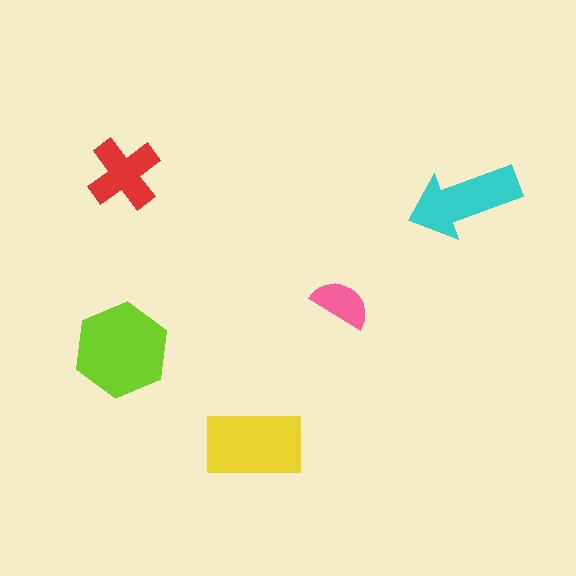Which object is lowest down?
The yellow rectangle is bottommost.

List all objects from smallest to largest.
The pink semicircle, the red cross, the cyan arrow, the yellow rectangle, the lime hexagon.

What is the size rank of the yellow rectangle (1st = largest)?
2nd.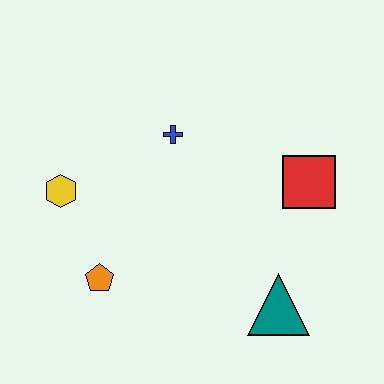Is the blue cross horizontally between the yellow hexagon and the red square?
Yes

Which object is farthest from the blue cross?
The teal triangle is farthest from the blue cross.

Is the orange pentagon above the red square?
No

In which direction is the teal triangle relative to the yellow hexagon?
The teal triangle is to the right of the yellow hexagon.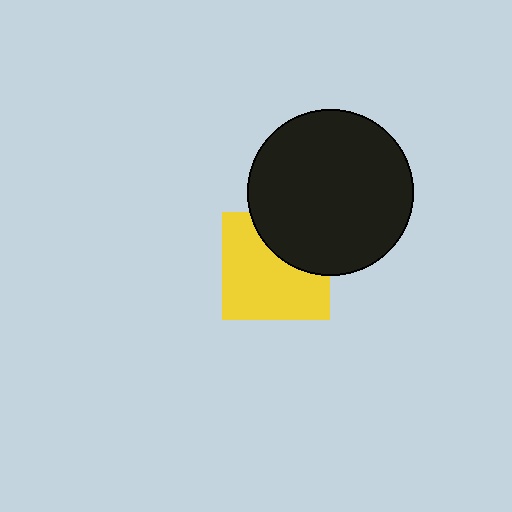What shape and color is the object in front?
The object in front is a black circle.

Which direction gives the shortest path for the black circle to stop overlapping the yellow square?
Moving up gives the shortest separation.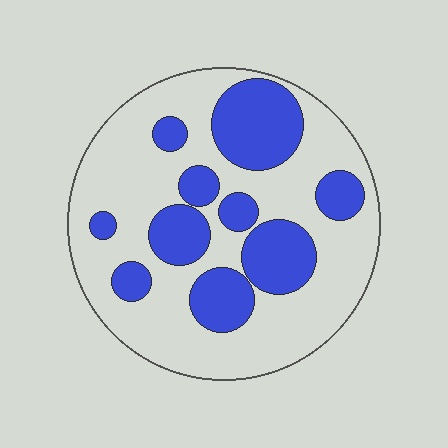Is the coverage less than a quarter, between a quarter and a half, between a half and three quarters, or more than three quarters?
Between a quarter and a half.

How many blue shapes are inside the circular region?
10.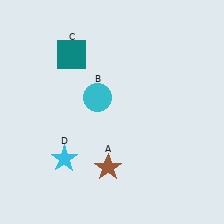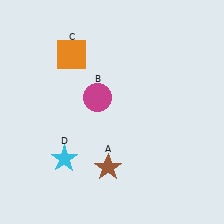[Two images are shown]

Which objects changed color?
B changed from cyan to magenta. C changed from teal to orange.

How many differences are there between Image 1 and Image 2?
There are 2 differences between the two images.